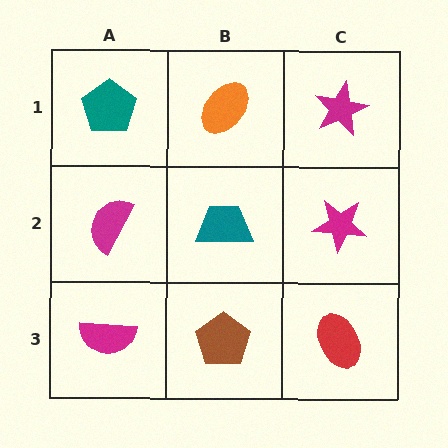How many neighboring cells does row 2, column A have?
3.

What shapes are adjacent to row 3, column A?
A magenta semicircle (row 2, column A), a brown pentagon (row 3, column B).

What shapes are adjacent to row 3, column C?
A magenta star (row 2, column C), a brown pentagon (row 3, column B).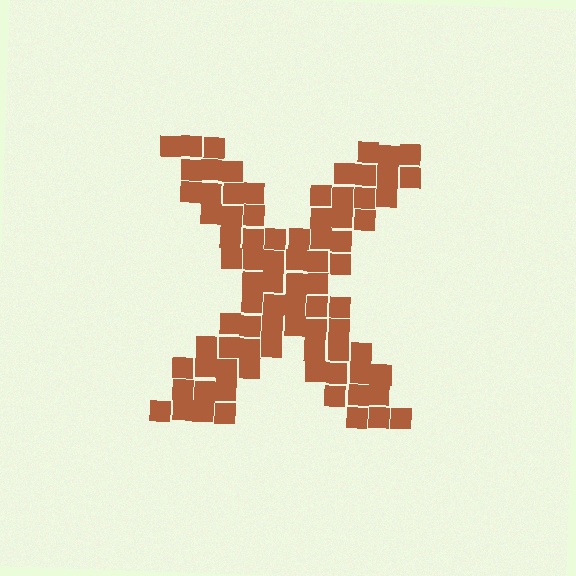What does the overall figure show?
The overall figure shows the letter X.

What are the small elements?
The small elements are squares.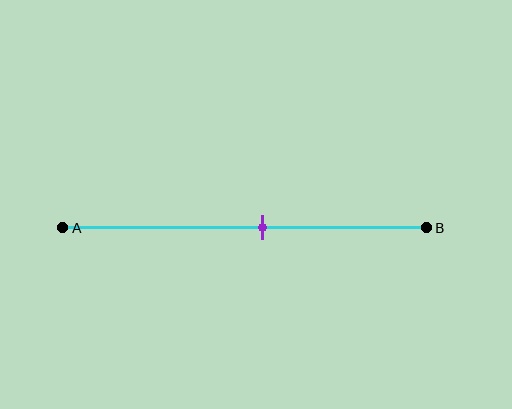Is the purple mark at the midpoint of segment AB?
No, the mark is at about 55% from A, not at the 50% midpoint.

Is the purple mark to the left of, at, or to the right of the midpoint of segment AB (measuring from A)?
The purple mark is to the right of the midpoint of segment AB.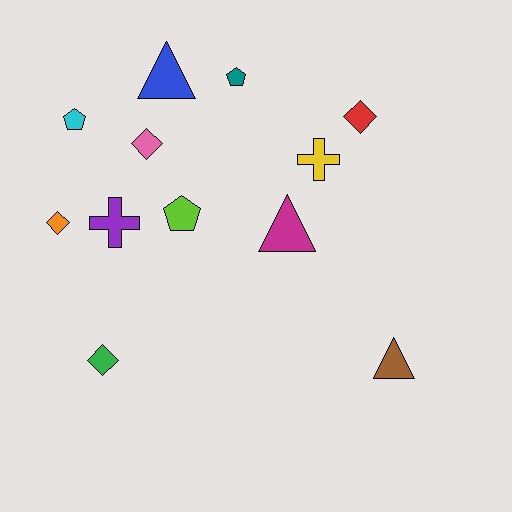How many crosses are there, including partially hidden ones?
There are 2 crosses.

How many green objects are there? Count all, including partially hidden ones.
There is 1 green object.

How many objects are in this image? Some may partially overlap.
There are 12 objects.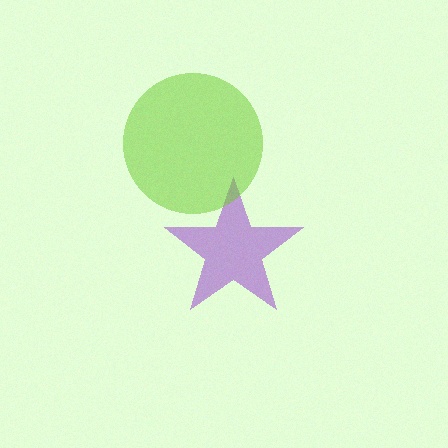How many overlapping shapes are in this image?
There are 2 overlapping shapes in the image.